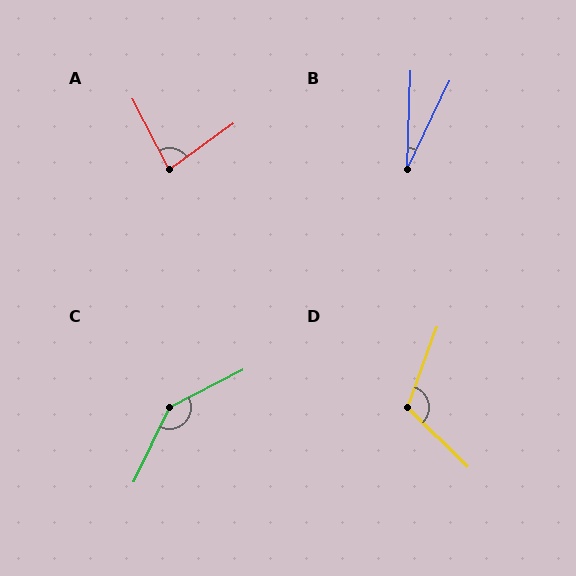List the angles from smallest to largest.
B (24°), A (81°), D (114°), C (142°).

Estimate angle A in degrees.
Approximately 81 degrees.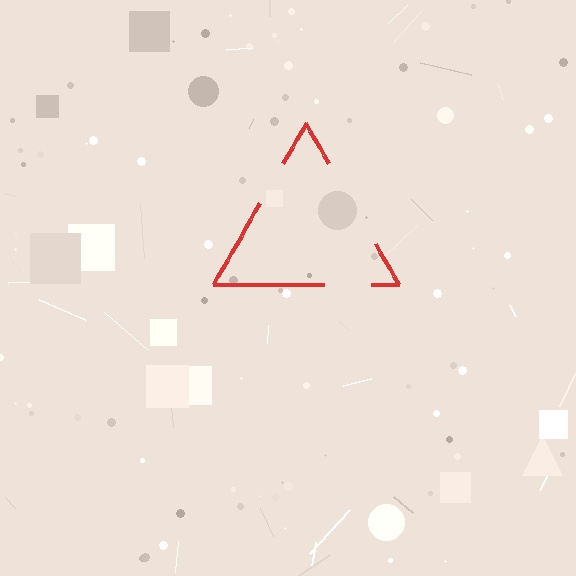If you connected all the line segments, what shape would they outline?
They would outline a triangle.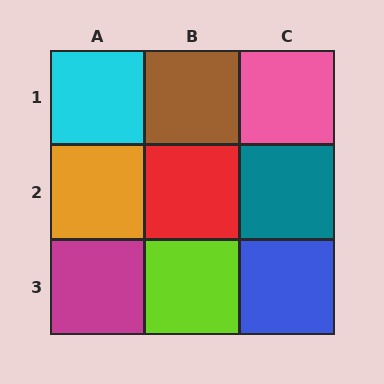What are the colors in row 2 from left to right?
Orange, red, teal.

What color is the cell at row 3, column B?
Lime.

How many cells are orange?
1 cell is orange.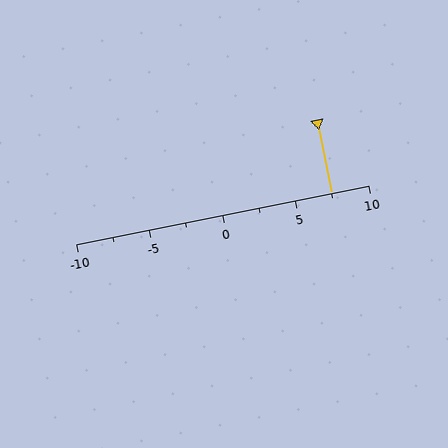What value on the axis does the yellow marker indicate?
The marker indicates approximately 7.5.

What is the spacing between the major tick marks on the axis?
The major ticks are spaced 5 apart.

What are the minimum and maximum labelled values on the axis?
The axis runs from -10 to 10.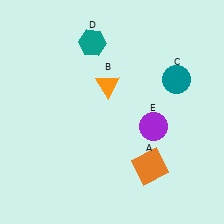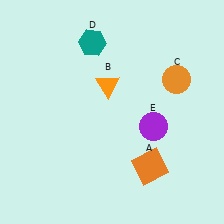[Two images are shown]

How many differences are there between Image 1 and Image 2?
There is 1 difference between the two images.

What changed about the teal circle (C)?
In Image 1, C is teal. In Image 2, it changed to orange.